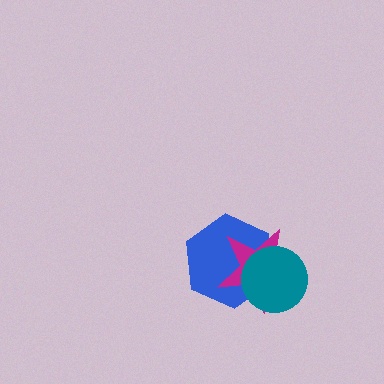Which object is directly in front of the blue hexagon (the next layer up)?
The magenta star is directly in front of the blue hexagon.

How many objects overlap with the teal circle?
2 objects overlap with the teal circle.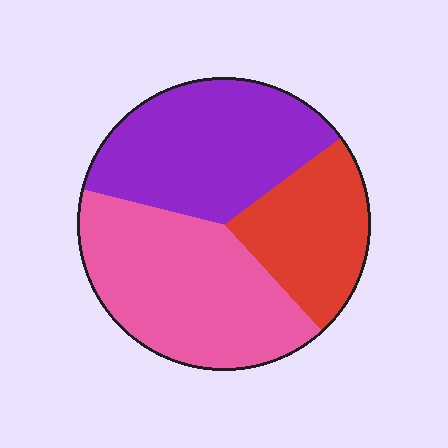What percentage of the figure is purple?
Purple covers around 35% of the figure.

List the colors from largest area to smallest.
From largest to smallest: pink, purple, red.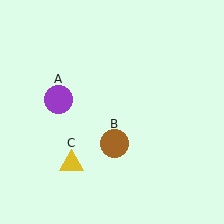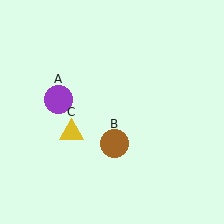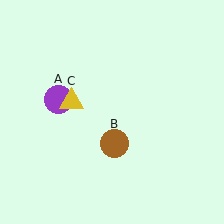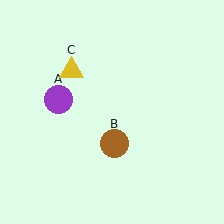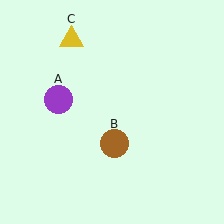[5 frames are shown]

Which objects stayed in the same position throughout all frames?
Purple circle (object A) and brown circle (object B) remained stationary.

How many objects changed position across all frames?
1 object changed position: yellow triangle (object C).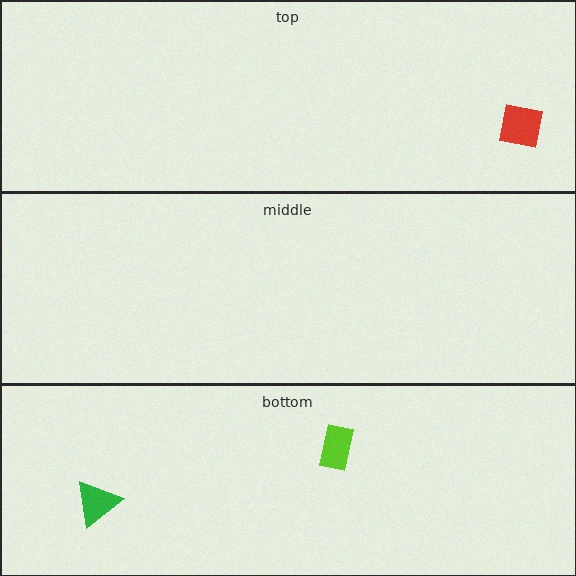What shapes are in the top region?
The red square.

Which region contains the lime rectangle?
The bottom region.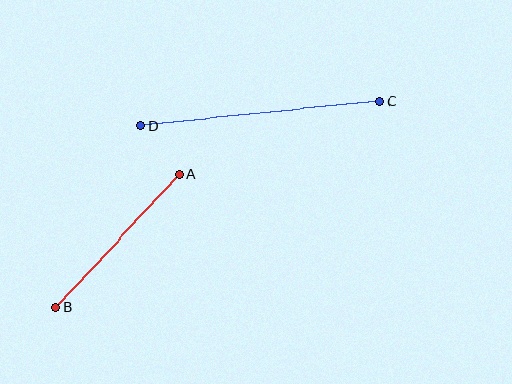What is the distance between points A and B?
The distance is approximately 181 pixels.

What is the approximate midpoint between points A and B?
The midpoint is at approximately (117, 241) pixels.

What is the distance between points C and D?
The distance is approximately 240 pixels.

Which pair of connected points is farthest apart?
Points C and D are farthest apart.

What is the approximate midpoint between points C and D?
The midpoint is at approximately (260, 114) pixels.